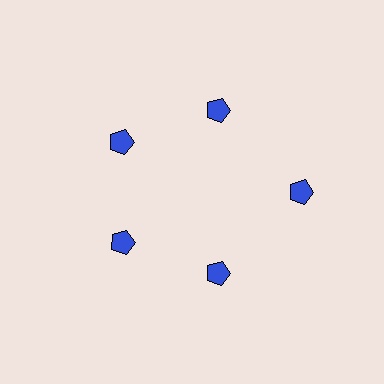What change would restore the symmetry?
The symmetry would be restored by moving it inward, back onto the ring so that all 5 pentagons sit at equal angles and equal distance from the center.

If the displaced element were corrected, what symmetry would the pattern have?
It would have 5-fold rotational symmetry — the pattern would map onto itself every 72 degrees.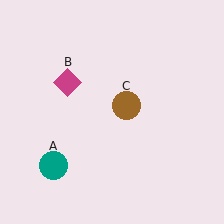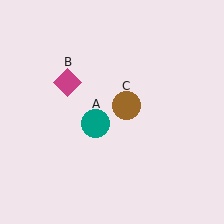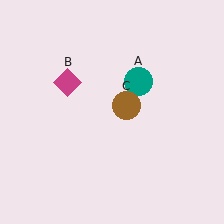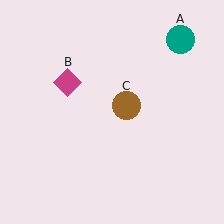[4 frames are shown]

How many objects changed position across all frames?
1 object changed position: teal circle (object A).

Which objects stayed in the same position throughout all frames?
Magenta diamond (object B) and brown circle (object C) remained stationary.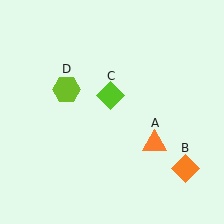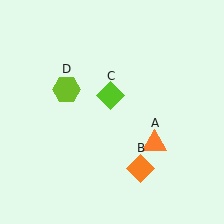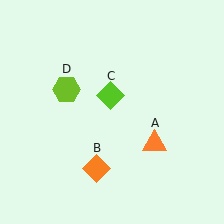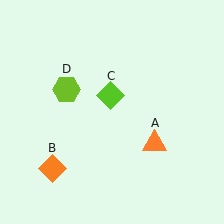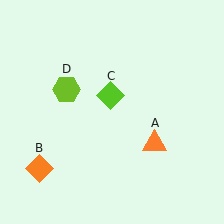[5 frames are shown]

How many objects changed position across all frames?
1 object changed position: orange diamond (object B).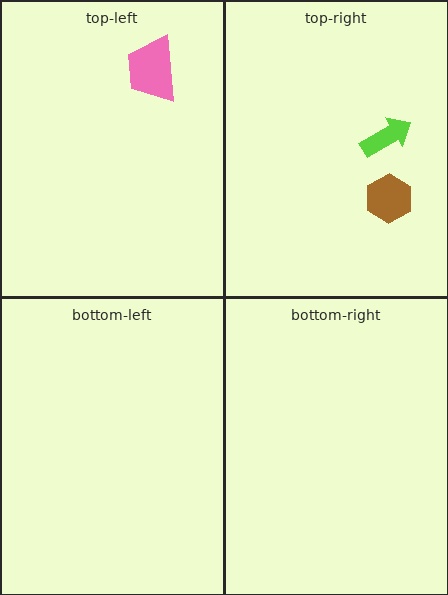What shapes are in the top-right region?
The brown hexagon, the lime arrow.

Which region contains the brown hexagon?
The top-right region.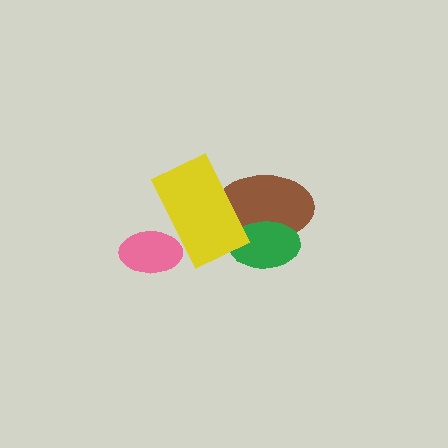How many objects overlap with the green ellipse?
2 objects overlap with the green ellipse.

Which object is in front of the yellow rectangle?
The pink ellipse is in front of the yellow rectangle.